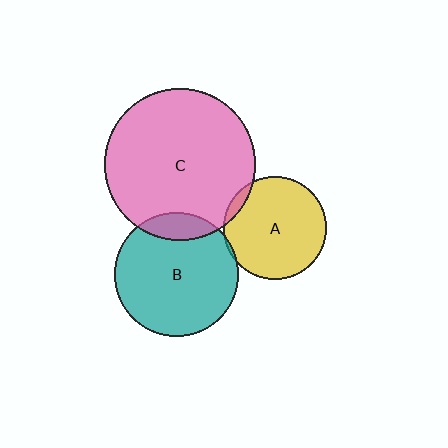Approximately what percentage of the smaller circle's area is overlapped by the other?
Approximately 5%.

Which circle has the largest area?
Circle C (pink).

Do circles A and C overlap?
Yes.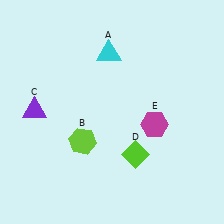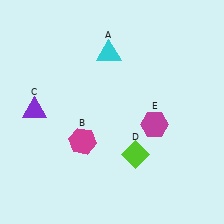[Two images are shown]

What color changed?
The hexagon (B) changed from lime in Image 1 to magenta in Image 2.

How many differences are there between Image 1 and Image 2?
There is 1 difference between the two images.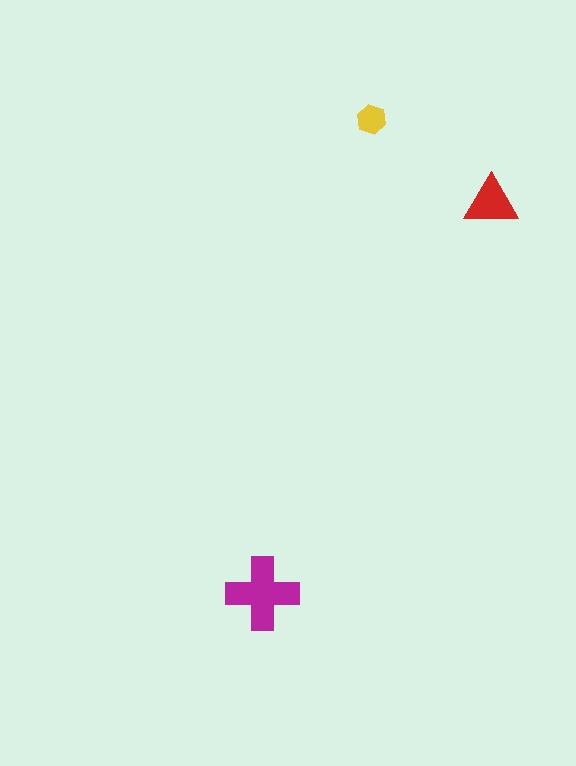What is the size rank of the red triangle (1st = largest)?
2nd.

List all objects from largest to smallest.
The magenta cross, the red triangle, the yellow hexagon.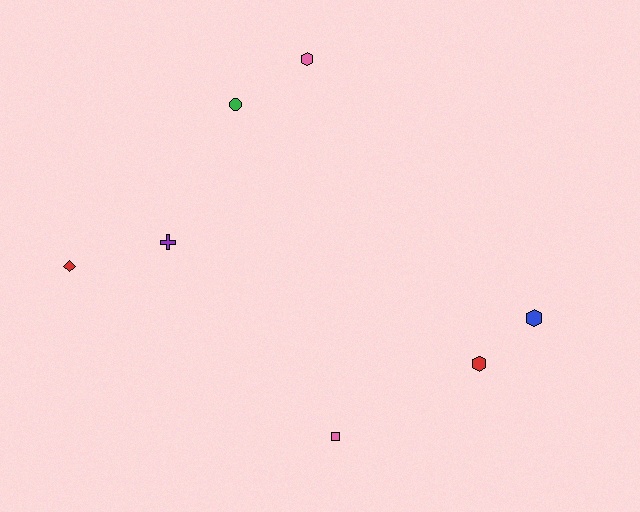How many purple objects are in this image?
There is 1 purple object.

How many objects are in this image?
There are 7 objects.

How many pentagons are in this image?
There are no pentagons.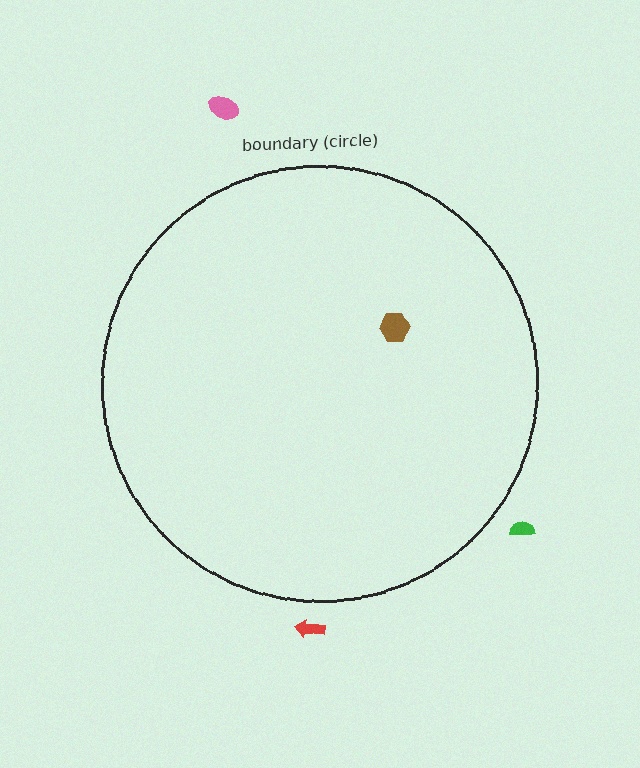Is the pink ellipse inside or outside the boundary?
Outside.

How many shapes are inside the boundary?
1 inside, 3 outside.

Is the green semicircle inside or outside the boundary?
Outside.